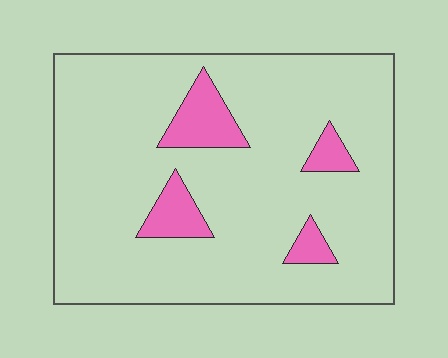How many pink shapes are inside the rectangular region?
4.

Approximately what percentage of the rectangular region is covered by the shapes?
Approximately 10%.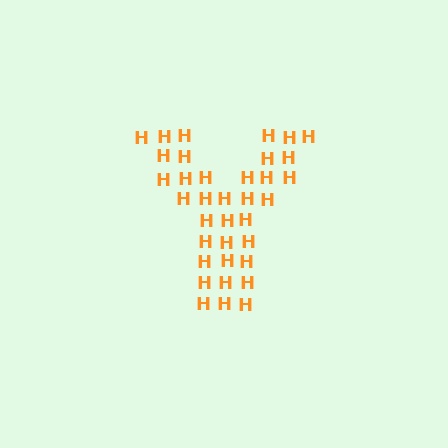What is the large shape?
The large shape is the letter Y.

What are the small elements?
The small elements are letter H's.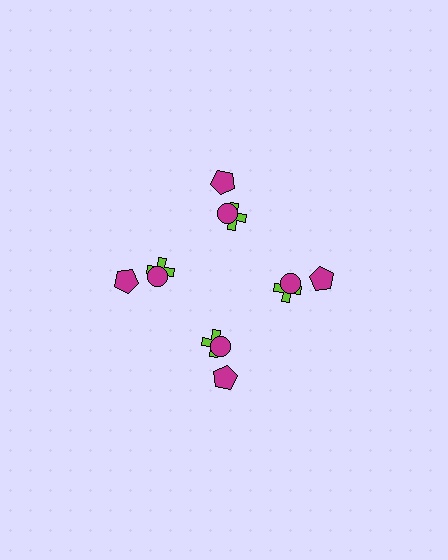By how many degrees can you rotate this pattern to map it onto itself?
The pattern maps onto itself every 90 degrees of rotation.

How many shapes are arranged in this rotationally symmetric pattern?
There are 12 shapes, arranged in 4 groups of 3.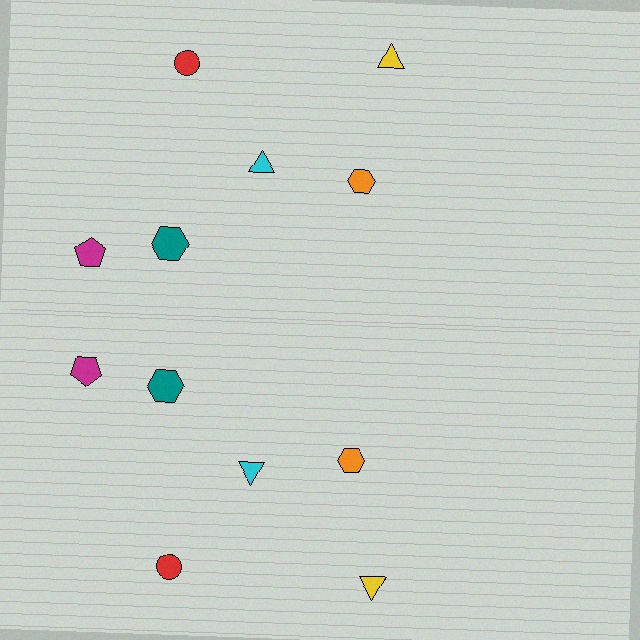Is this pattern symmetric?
Yes, this pattern has bilateral (reflection) symmetry.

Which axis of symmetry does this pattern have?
The pattern has a horizontal axis of symmetry running through the center of the image.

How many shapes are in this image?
There are 12 shapes in this image.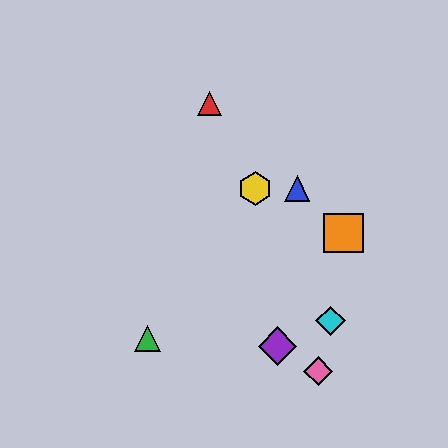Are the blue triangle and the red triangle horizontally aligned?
No, the blue triangle is at y≈188 and the red triangle is at y≈103.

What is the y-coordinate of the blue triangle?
The blue triangle is at y≈188.